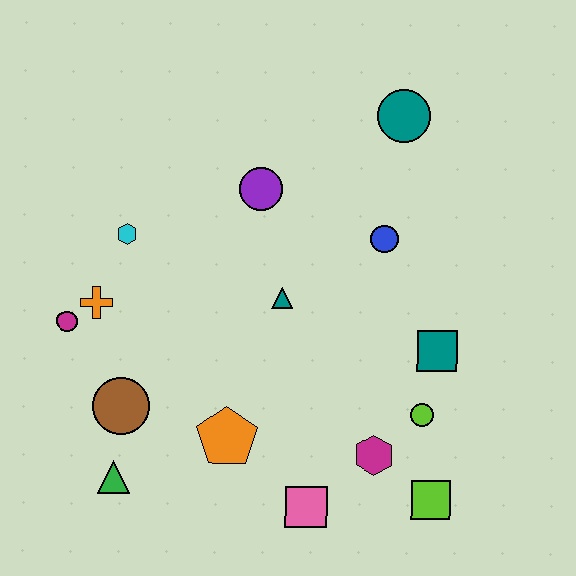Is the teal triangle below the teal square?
No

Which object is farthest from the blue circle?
The green triangle is farthest from the blue circle.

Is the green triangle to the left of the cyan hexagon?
Yes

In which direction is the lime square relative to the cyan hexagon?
The lime square is to the right of the cyan hexagon.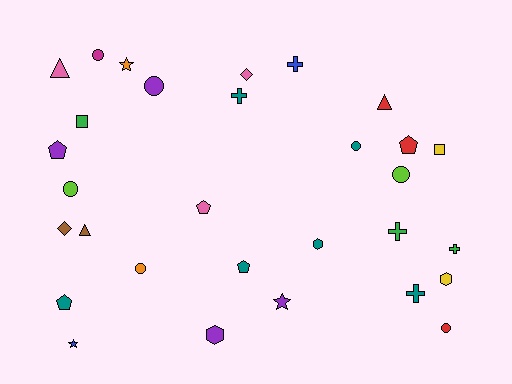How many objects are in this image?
There are 30 objects.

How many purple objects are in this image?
There are 4 purple objects.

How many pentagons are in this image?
There are 5 pentagons.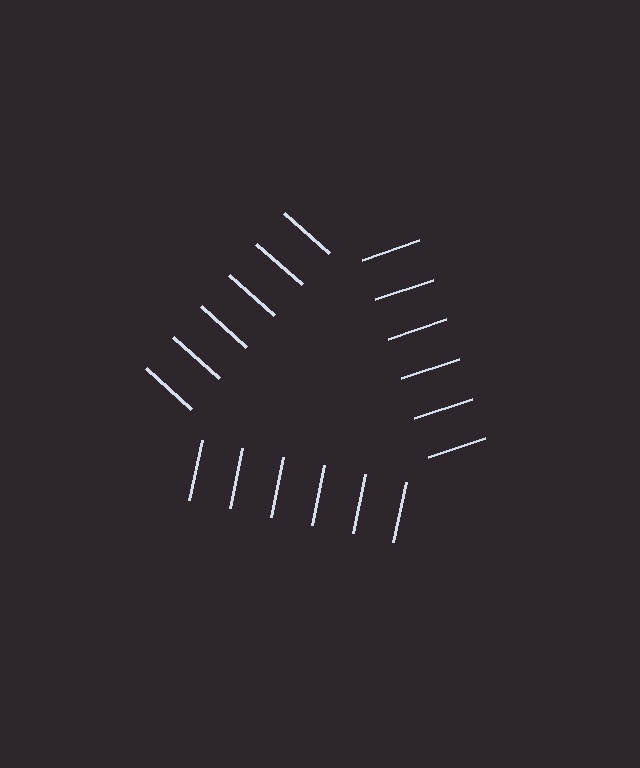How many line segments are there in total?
18 — 6 along each of the 3 edges.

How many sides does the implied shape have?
3 sides — the line-ends trace a triangle.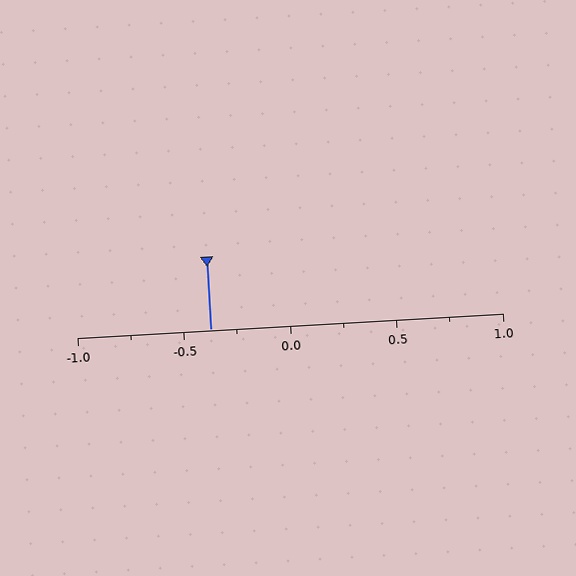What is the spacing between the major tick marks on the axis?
The major ticks are spaced 0.5 apart.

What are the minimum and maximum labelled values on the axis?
The axis runs from -1.0 to 1.0.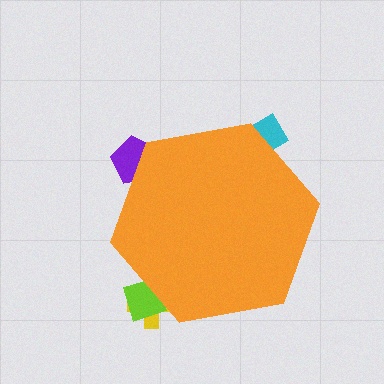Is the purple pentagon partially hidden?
Yes, the purple pentagon is partially hidden behind the orange hexagon.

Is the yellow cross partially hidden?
Yes, the yellow cross is partially hidden behind the orange hexagon.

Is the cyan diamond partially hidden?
Yes, the cyan diamond is partially hidden behind the orange hexagon.